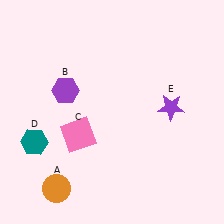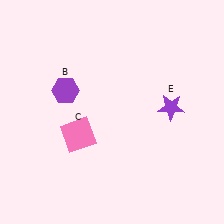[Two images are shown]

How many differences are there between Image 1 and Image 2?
There are 2 differences between the two images.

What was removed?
The orange circle (A), the teal hexagon (D) were removed in Image 2.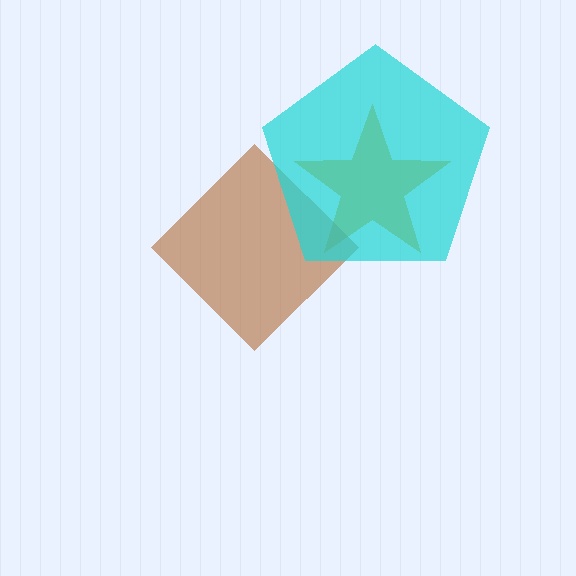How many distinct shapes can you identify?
There are 3 distinct shapes: an orange star, a brown diamond, a cyan pentagon.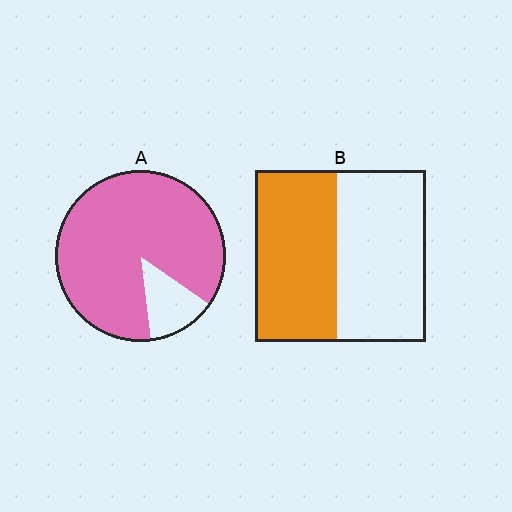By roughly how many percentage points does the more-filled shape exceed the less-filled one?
By roughly 40 percentage points (A over B).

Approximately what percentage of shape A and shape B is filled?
A is approximately 85% and B is approximately 50%.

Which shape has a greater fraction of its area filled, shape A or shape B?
Shape A.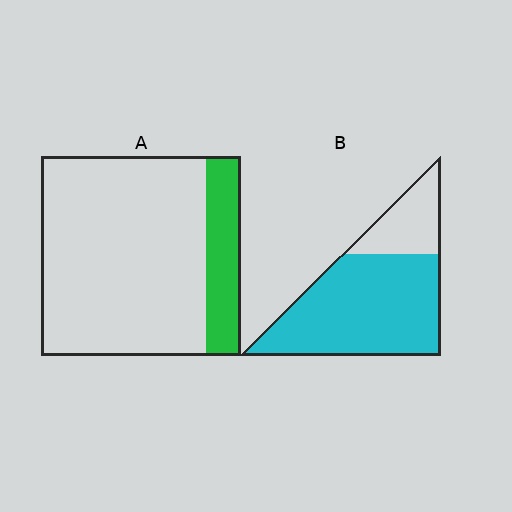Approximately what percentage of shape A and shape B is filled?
A is approximately 20% and B is approximately 75%.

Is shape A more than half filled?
No.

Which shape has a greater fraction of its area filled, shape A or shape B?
Shape B.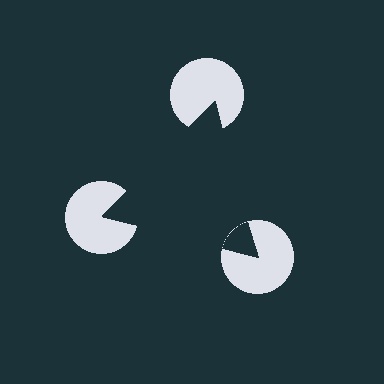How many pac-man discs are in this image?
There are 3 — one at each vertex of the illusory triangle.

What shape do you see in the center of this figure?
An illusory triangle — its edges are inferred from the aligned wedge cuts in the pac-man discs, not physically drawn.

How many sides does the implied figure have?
3 sides.